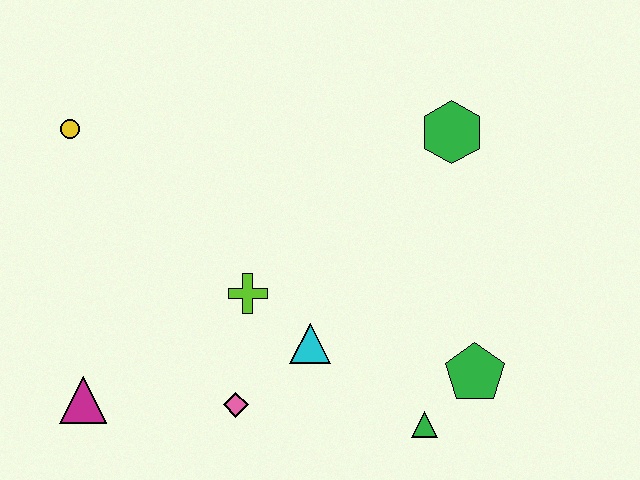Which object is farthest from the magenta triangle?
The green hexagon is farthest from the magenta triangle.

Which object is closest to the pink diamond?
The cyan triangle is closest to the pink diamond.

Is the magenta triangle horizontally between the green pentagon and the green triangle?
No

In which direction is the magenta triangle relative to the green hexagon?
The magenta triangle is to the left of the green hexagon.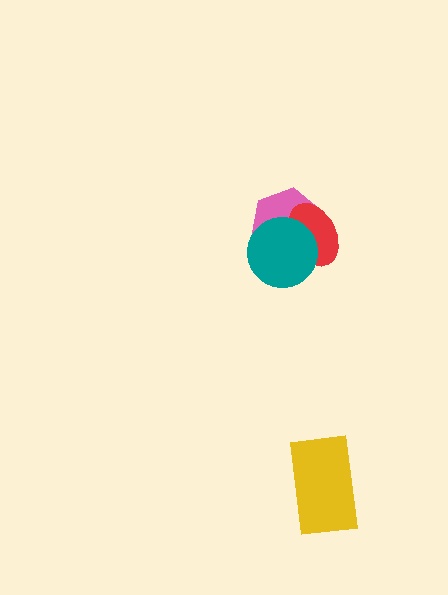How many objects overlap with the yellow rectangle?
0 objects overlap with the yellow rectangle.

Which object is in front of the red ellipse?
The teal circle is in front of the red ellipse.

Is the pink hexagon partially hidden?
Yes, it is partially covered by another shape.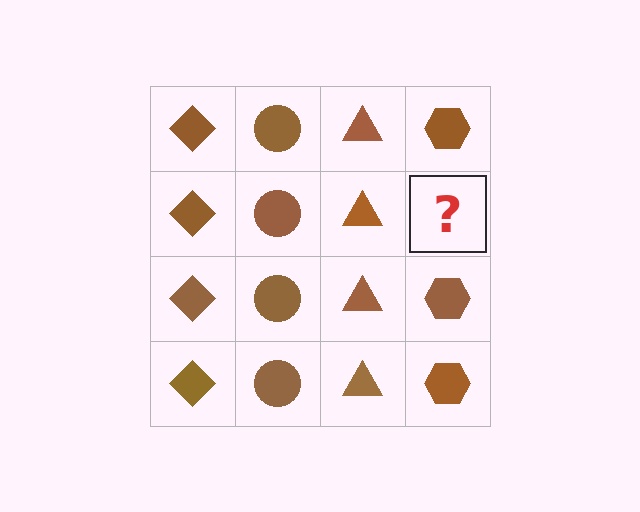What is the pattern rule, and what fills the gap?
The rule is that each column has a consistent shape. The gap should be filled with a brown hexagon.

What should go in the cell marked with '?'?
The missing cell should contain a brown hexagon.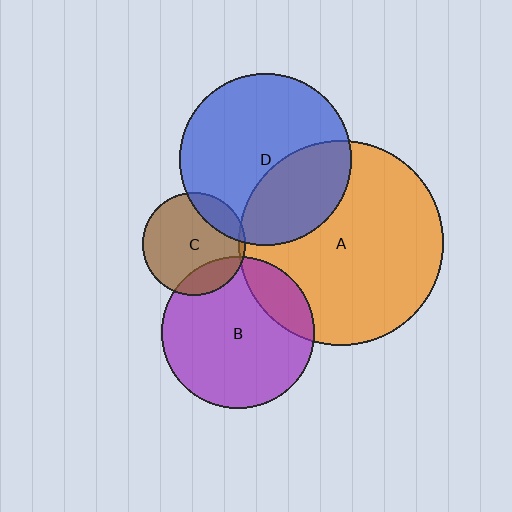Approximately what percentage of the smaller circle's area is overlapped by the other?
Approximately 20%.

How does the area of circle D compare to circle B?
Approximately 1.3 times.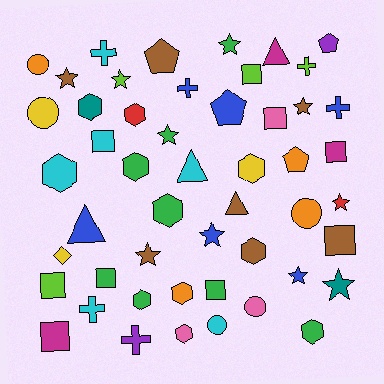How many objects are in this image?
There are 50 objects.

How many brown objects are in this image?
There are 7 brown objects.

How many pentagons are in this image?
There are 4 pentagons.